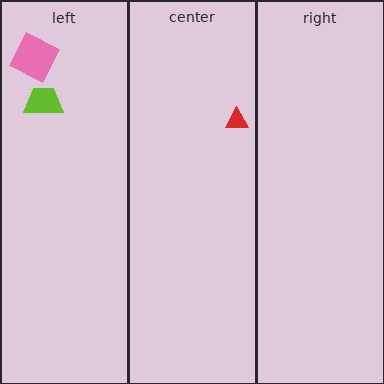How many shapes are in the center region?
1.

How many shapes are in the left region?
2.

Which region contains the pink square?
The left region.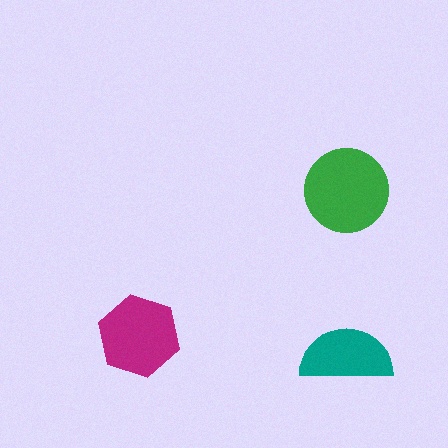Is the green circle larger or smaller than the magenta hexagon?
Larger.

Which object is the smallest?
The teal semicircle.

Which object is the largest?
The green circle.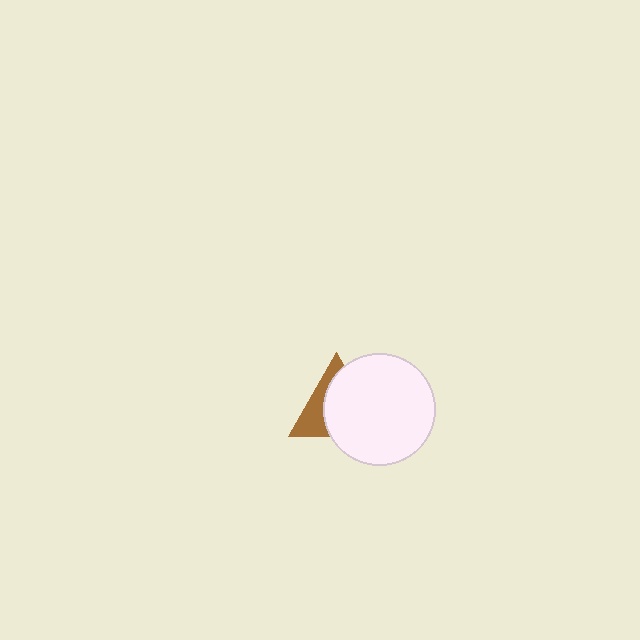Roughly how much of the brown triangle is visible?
A small part of it is visible (roughly 36%).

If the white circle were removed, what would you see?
You would see the complete brown triangle.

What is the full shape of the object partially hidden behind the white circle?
The partially hidden object is a brown triangle.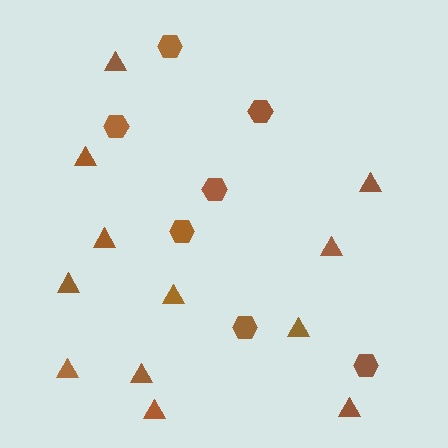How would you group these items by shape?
There are 2 groups: one group of triangles (12) and one group of hexagons (7).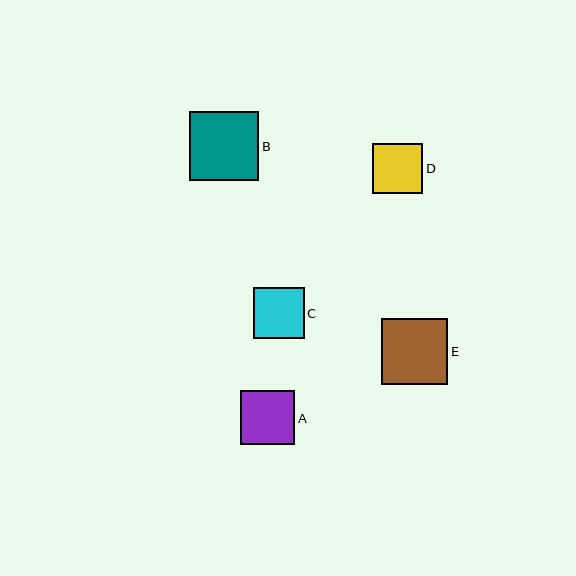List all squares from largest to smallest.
From largest to smallest: B, E, A, C, D.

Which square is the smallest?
Square D is the smallest with a size of approximately 50 pixels.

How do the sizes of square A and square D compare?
Square A and square D are approximately the same size.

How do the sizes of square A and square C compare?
Square A and square C are approximately the same size.